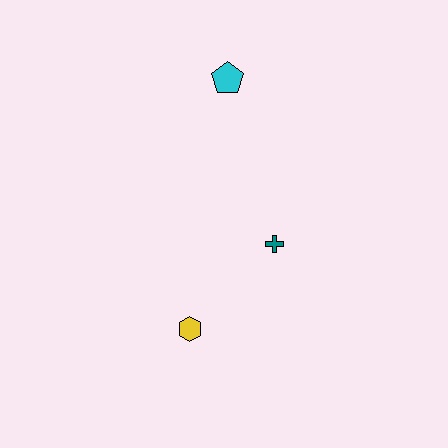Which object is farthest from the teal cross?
The cyan pentagon is farthest from the teal cross.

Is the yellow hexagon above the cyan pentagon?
No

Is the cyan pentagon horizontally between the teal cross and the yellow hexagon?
Yes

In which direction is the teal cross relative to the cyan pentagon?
The teal cross is below the cyan pentagon.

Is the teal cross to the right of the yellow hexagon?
Yes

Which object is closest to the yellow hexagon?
The teal cross is closest to the yellow hexagon.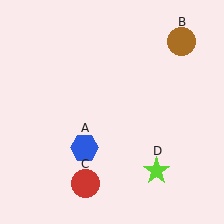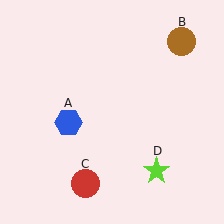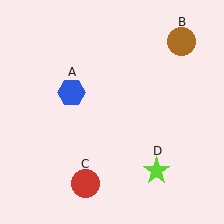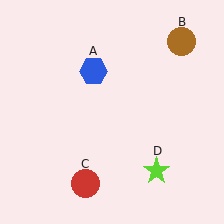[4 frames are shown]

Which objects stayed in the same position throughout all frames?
Brown circle (object B) and red circle (object C) and lime star (object D) remained stationary.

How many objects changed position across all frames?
1 object changed position: blue hexagon (object A).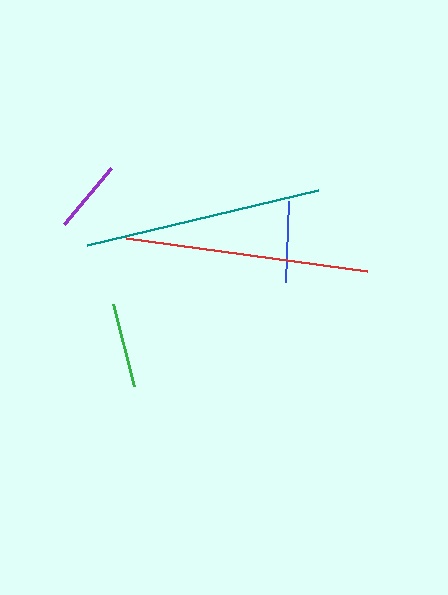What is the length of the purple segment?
The purple segment is approximately 73 pixels long.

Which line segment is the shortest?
The purple line is the shortest at approximately 73 pixels.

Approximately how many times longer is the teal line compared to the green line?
The teal line is approximately 2.8 times the length of the green line.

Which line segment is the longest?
The red line is the longest at approximately 244 pixels.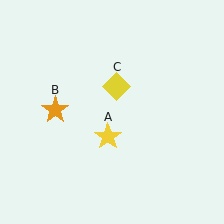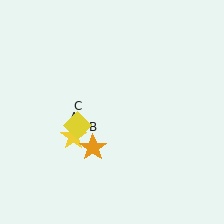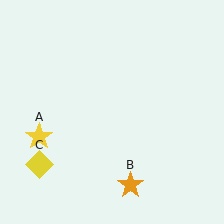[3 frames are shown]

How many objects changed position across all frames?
3 objects changed position: yellow star (object A), orange star (object B), yellow diamond (object C).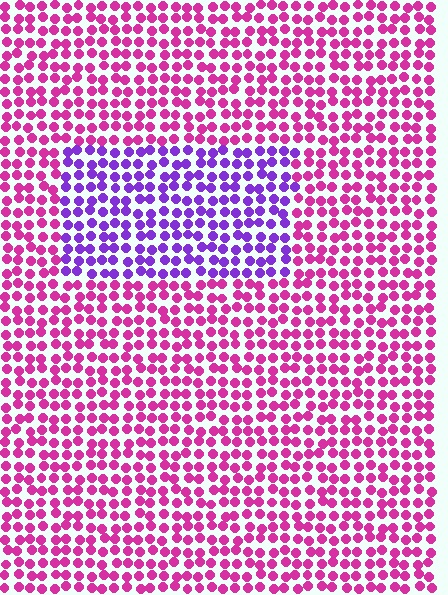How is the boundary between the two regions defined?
The boundary is defined purely by a slight shift in hue (about 49 degrees). Spacing, size, and orientation are identical on both sides.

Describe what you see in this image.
The image is filled with small magenta elements in a uniform arrangement. A rectangle-shaped region is visible where the elements are tinted to a slightly different hue, forming a subtle color boundary.